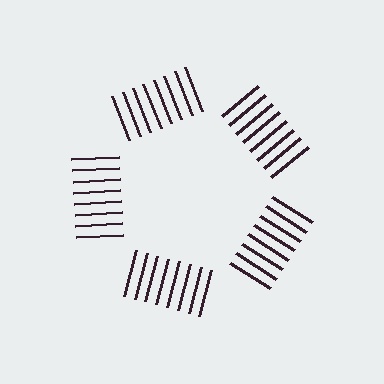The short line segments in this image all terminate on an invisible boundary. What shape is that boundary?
An illusory pentagon — the line segments terminate on its edges but no continuous stroke is drawn.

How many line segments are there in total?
40 — 8 along each of the 5 edges.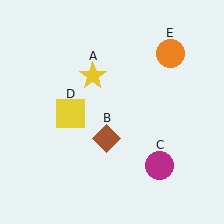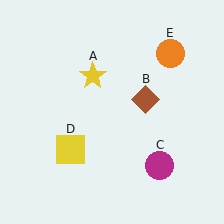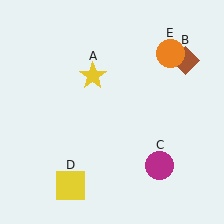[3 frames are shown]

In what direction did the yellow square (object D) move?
The yellow square (object D) moved down.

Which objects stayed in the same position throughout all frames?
Yellow star (object A) and magenta circle (object C) and orange circle (object E) remained stationary.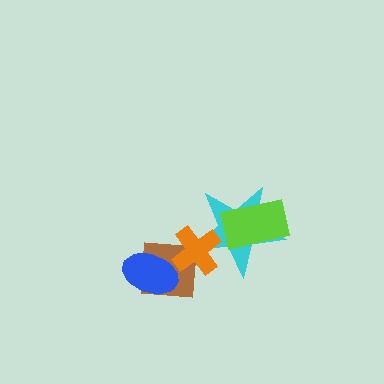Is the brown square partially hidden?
Yes, it is partially covered by another shape.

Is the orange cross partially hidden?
No, no other shape covers it.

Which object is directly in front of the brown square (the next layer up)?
The blue ellipse is directly in front of the brown square.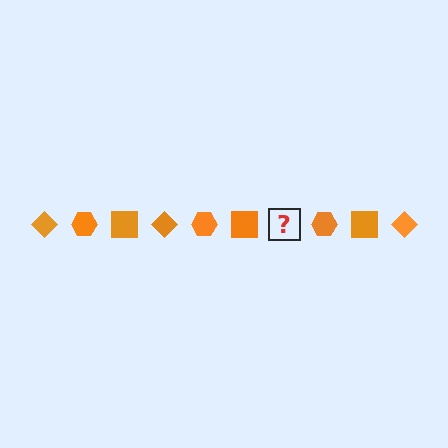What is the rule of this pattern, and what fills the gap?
The rule is that the pattern cycles through diamond, hexagon, square shapes in orange. The gap should be filled with an orange diamond.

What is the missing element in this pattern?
The missing element is an orange diamond.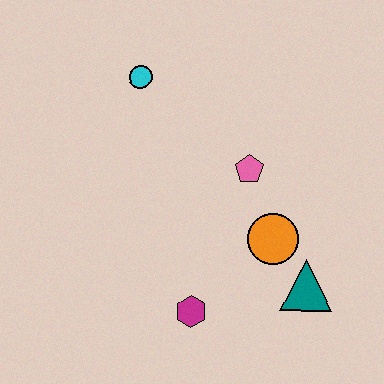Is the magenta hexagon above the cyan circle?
No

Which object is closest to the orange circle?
The teal triangle is closest to the orange circle.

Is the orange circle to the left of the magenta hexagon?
No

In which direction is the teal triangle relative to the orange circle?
The teal triangle is below the orange circle.